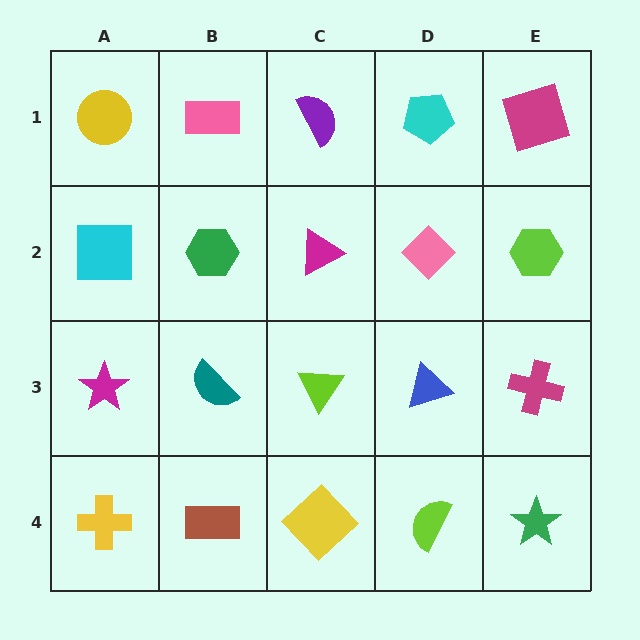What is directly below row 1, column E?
A lime hexagon.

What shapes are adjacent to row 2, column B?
A pink rectangle (row 1, column B), a teal semicircle (row 3, column B), a cyan square (row 2, column A), a magenta triangle (row 2, column C).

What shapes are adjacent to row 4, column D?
A blue triangle (row 3, column D), a yellow diamond (row 4, column C), a green star (row 4, column E).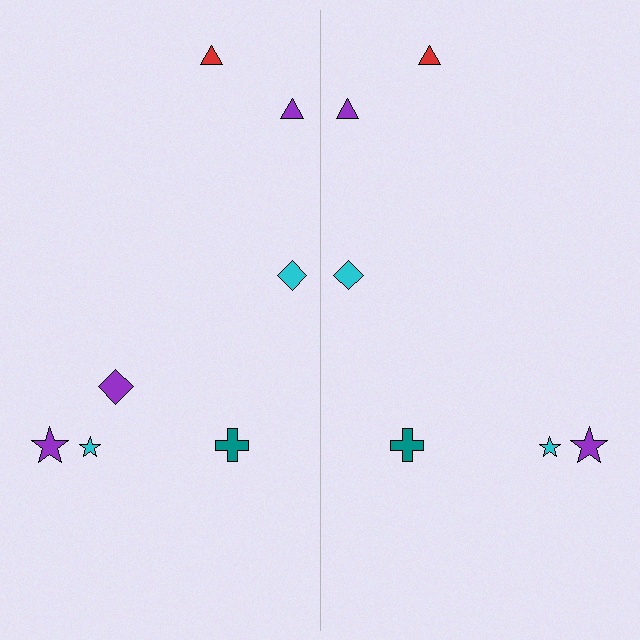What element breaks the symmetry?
A purple diamond is missing from the right side.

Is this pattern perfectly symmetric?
No, the pattern is not perfectly symmetric. A purple diamond is missing from the right side.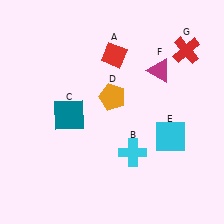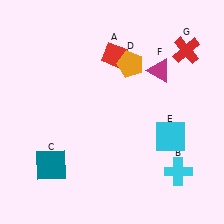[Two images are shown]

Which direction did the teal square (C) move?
The teal square (C) moved down.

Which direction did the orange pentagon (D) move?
The orange pentagon (D) moved up.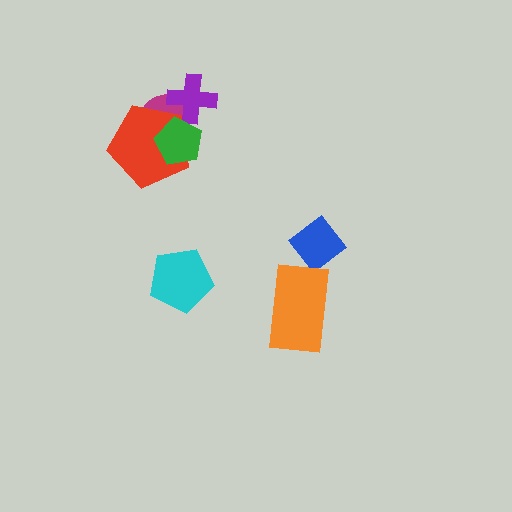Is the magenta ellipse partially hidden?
Yes, it is partially covered by another shape.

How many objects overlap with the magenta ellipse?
3 objects overlap with the magenta ellipse.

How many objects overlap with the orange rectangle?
0 objects overlap with the orange rectangle.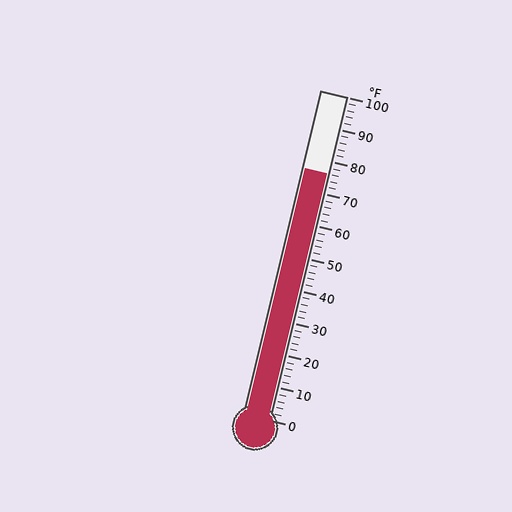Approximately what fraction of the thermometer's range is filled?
The thermometer is filled to approximately 75% of its range.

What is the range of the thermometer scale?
The thermometer scale ranges from 0°F to 100°F.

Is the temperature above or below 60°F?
The temperature is above 60°F.